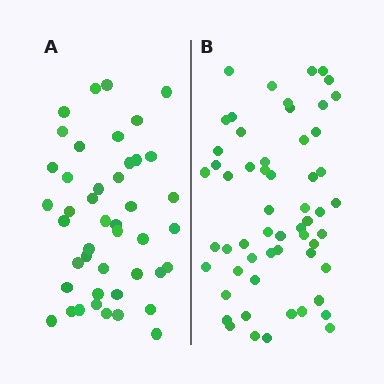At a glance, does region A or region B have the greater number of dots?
Region B (the right region) has more dots.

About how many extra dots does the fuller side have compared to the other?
Region B has approximately 15 more dots than region A.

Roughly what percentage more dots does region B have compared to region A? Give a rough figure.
About 30% more.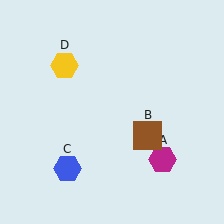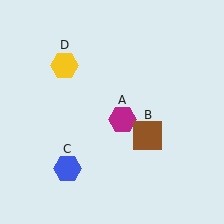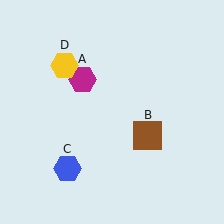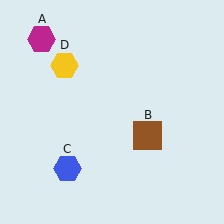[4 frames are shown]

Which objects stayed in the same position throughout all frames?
Brown square (object B) and blue hexagon (object C) and yellow hexagon (object D) remained stationary.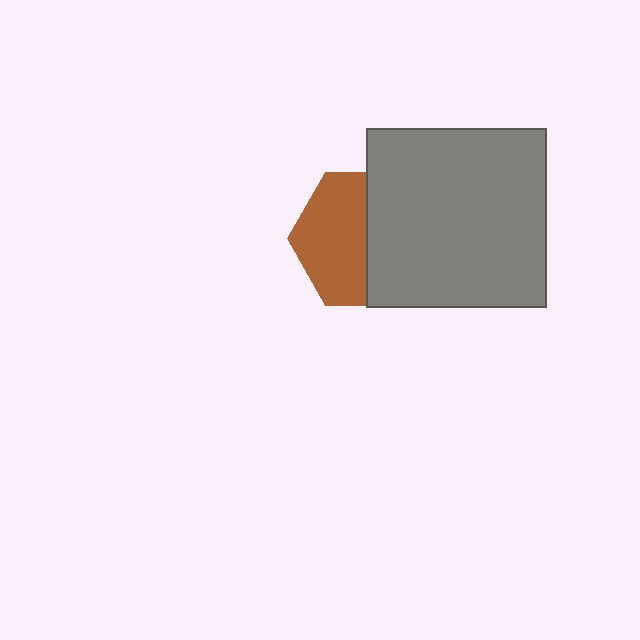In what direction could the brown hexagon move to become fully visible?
The brown hexagon could move left. That would shift it out from behind the gray square entirely.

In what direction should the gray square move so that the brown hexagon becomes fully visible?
The gray square should move right. That is the shortest direction to clear the overlap and leave the brown hexagon fully visible.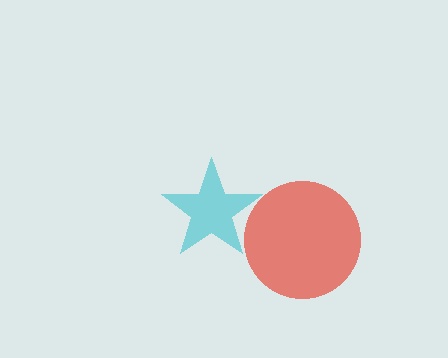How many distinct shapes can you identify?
There are 2 distinct shapes: a red circle, a cyan star.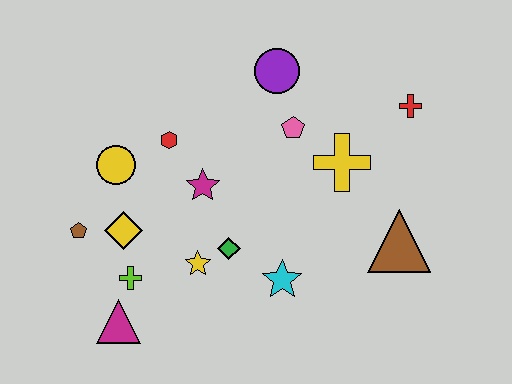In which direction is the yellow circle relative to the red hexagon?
The yellow circle is to the left of the red hexagon.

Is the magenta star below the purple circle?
Yes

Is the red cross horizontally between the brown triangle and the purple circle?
No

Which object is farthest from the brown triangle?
The brown pentagon is farthest from the brown triangle.